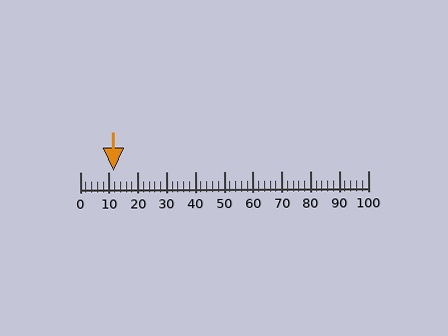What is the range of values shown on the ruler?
The ruler shows values from 0 to 100.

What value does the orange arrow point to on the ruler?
The orange arrow points to approximately 12.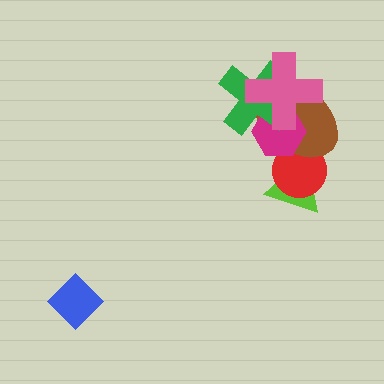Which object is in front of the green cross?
The pink cross is in front of the green cross.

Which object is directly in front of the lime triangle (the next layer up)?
The red circle is directly in front of the lime triangle.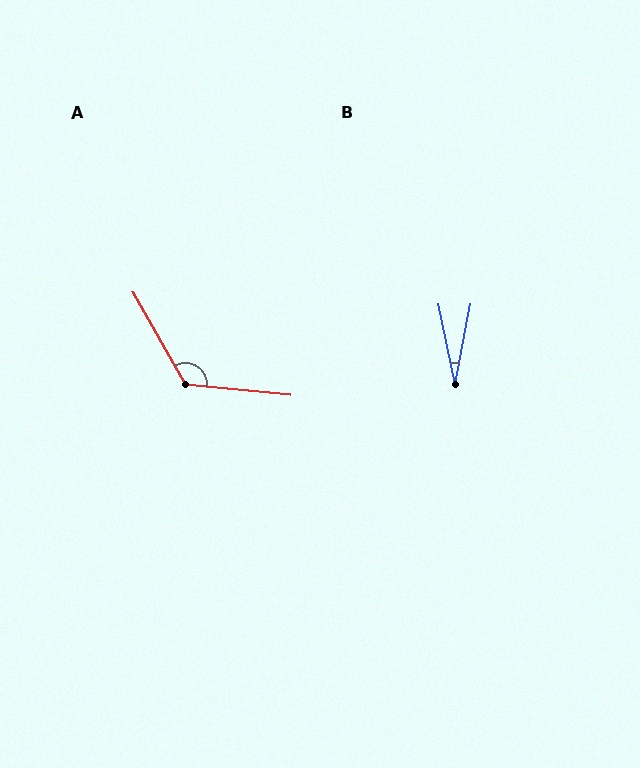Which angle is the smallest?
B, at approximately 23 degrees.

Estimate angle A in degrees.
Approximately 125 degrees.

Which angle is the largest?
A, at approximately 125 degrees.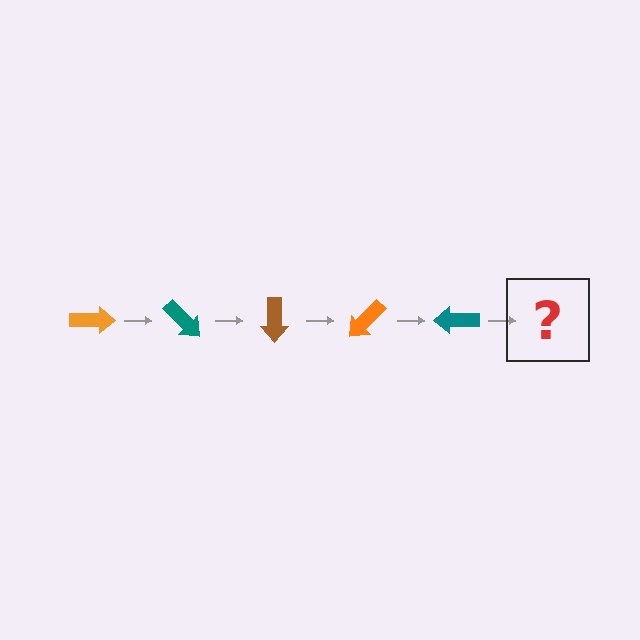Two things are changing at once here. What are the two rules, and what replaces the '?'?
The two rules are that it rotates 45 degrees each step and the color cycles through orange, teal, and brown. The '?' should be a brown arrow, rotated 225 degrees from the start.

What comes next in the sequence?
The next element should be a brown arrow, rotated 225 degrees from the start.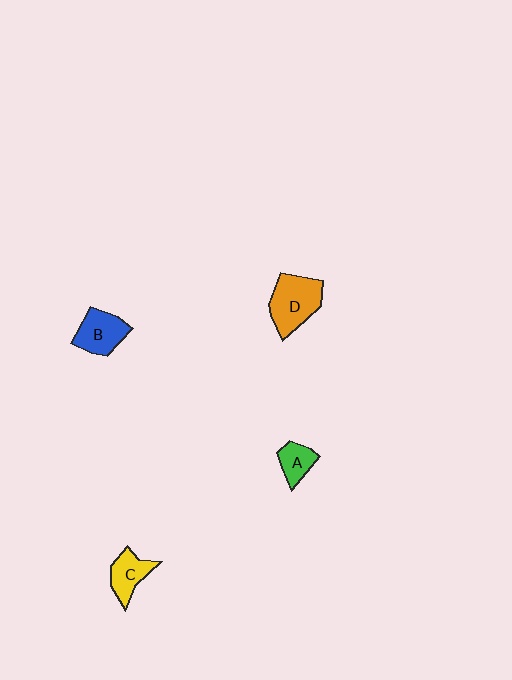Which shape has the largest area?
Shape D (orange).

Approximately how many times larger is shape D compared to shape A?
Approximately 2.1 times.